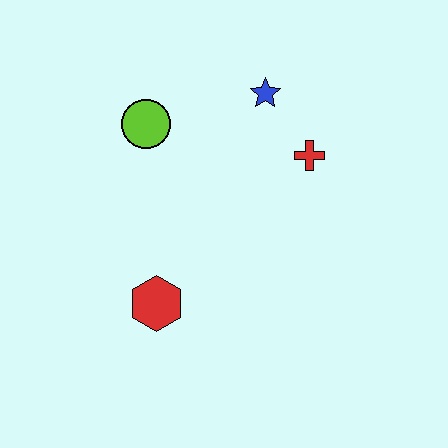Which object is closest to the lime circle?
The blue star is closest to the lime circle.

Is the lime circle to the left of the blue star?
Yes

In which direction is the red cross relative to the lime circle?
The red cross is to the right of the lime circle.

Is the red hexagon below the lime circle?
Yes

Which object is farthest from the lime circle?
The red hexagon is farthest from the lime circle.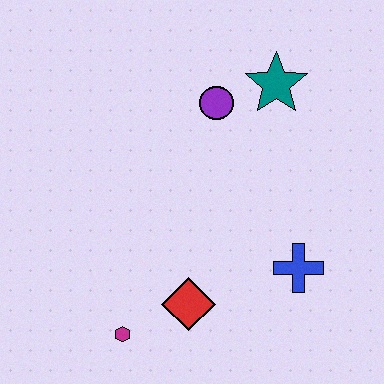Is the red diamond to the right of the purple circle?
No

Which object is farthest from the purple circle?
The magenta hexagon is farthest from the purple circle.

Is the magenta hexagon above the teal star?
No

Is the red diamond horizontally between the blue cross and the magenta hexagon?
Yes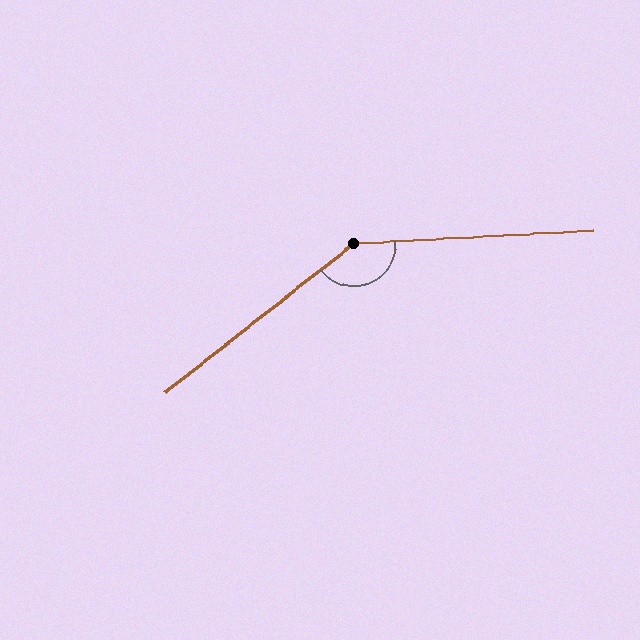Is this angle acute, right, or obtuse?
It is obtuse.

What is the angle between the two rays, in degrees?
Approximately 145 degrees.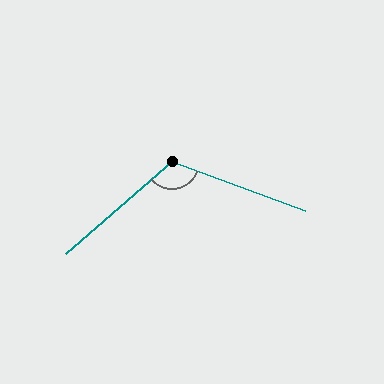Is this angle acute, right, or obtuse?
It is obtuse.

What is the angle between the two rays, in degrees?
Approximately 119 degrees.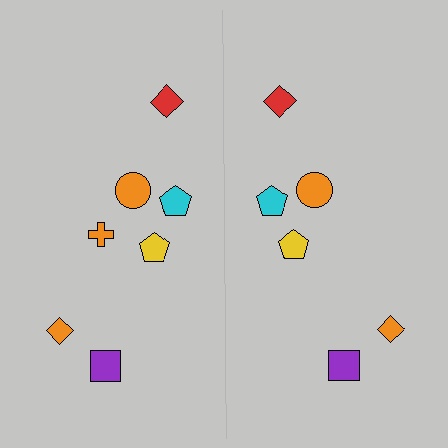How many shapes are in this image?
There are 13 shapes in this image.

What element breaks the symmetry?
A orange cross is missing from the right side.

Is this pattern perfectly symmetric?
No, the pattern is not perfectly symmetric. A orange cross is missing from the right side.